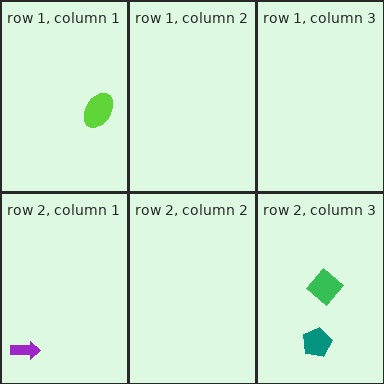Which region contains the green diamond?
The row 2, column 3 region.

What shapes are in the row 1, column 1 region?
The lime ellipse.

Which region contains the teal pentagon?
The row 2, column 3 region.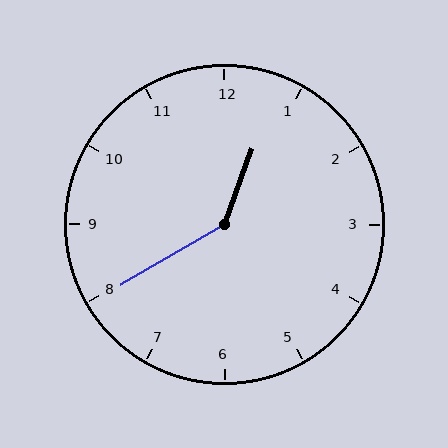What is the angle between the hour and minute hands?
Approximately 140 degrees.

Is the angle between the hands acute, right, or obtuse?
It is obtuse.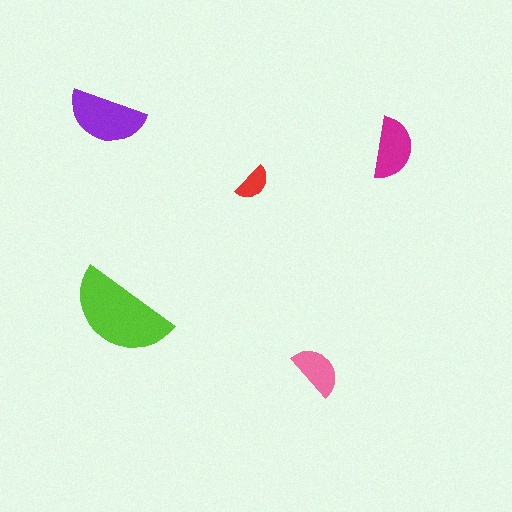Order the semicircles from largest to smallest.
the lime one, the purple one, the magenta one, the pink one, the red one.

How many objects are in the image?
There are 5 objects in the image.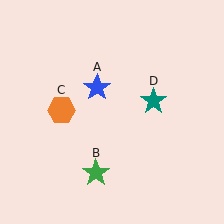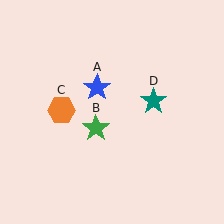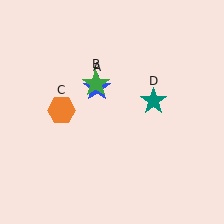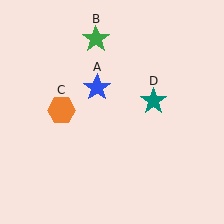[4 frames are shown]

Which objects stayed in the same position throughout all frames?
Blue star (object A) and orange hexagon (object C) and teal star (object D) remained stationary.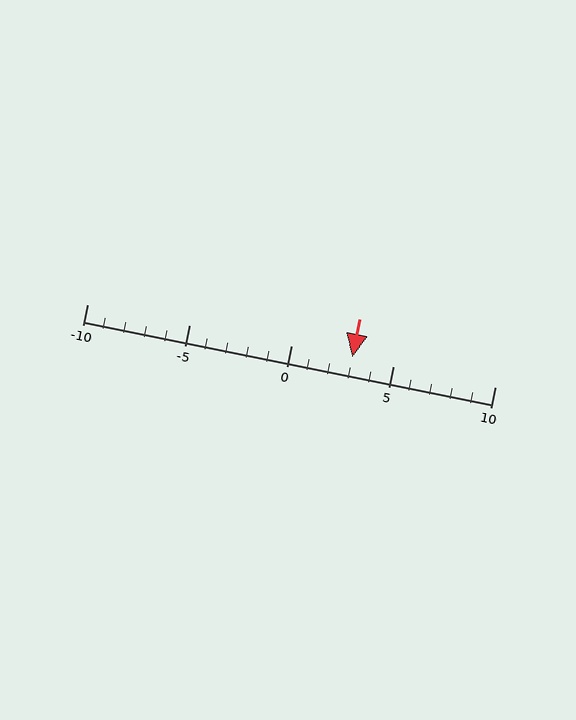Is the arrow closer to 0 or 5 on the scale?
The arrow is closer to 5.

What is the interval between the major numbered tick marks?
The major tick marks are spaced 5 units apart.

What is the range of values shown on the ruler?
The ruler shows values from -10 to 10.